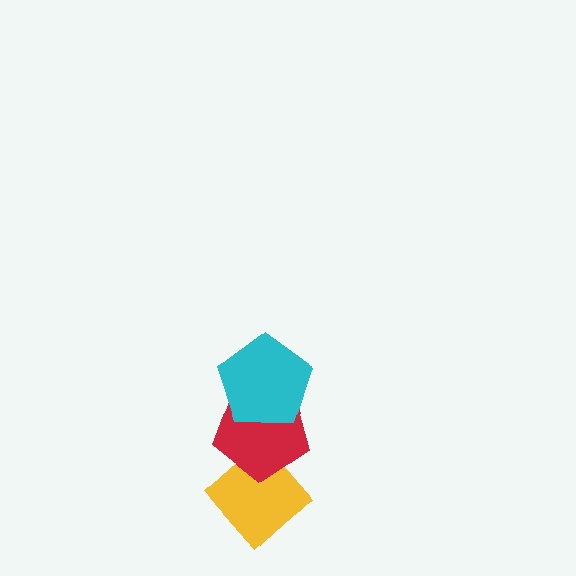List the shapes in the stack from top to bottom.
From top to bottom: the cyan pentagon, the red pentagon, the yellow diamond.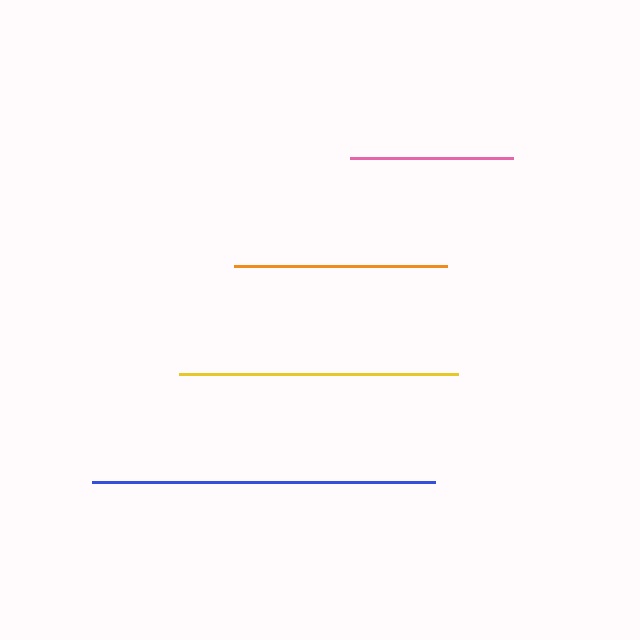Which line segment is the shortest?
The pink line is the shortest at approximately 163 pixels.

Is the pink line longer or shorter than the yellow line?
The yellow line is longer than the pink line.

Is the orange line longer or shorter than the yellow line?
The yellow line is longer than the orange line.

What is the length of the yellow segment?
The yellow segment is approximately 279 pixels long.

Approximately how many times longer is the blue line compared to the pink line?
The blue line is approximately 2.1 times the length of the pink line.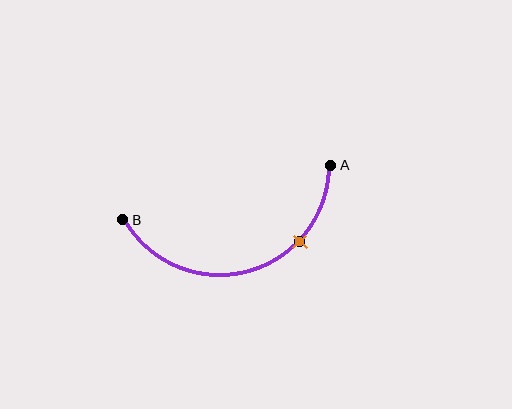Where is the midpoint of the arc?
The arc midpoint is the point on the curve farthest from the straight line joining A and B. It sits below that line.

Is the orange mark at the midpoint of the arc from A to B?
No. The orange mark lies on the arc but is closer to endpoint A. The arc midpoint would be at the point on the curve equidistant along the arc from both A and B.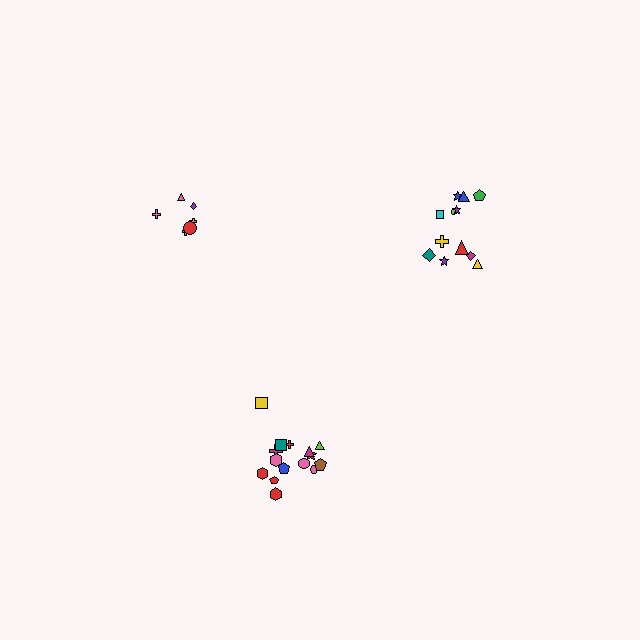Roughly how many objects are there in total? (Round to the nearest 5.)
Roughly 35 objects in total.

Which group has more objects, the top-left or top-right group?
The top-right group.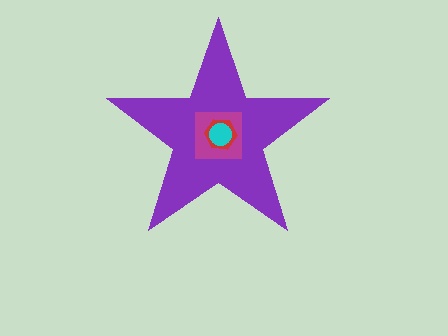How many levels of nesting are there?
4.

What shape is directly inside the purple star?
The magenta square.